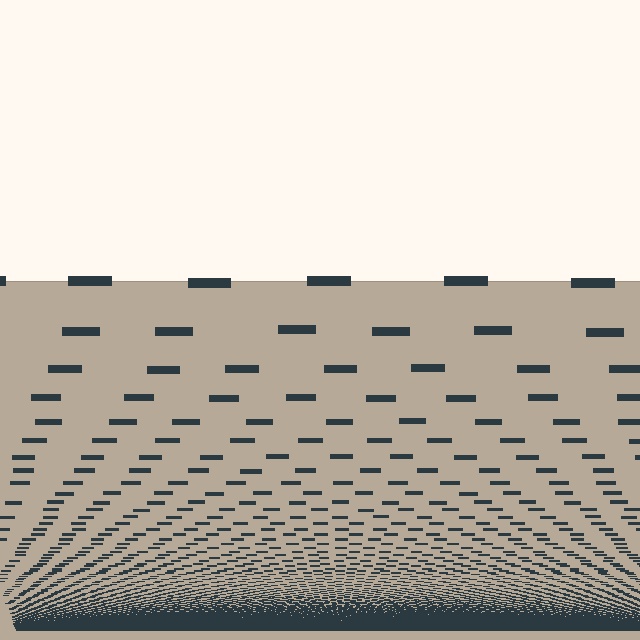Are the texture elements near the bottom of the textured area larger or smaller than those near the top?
Smaller. The gradient is inverted — elements near the bottom are smaller and denser.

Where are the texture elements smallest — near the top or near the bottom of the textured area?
Near the bottom.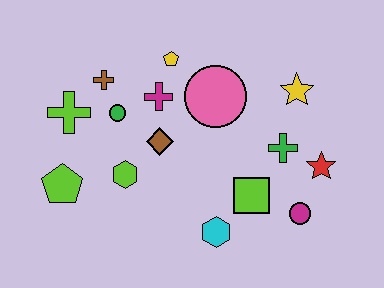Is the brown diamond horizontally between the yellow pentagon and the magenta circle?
No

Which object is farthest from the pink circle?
The lime pentagon is farthest from the pink circle.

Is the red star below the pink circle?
Yes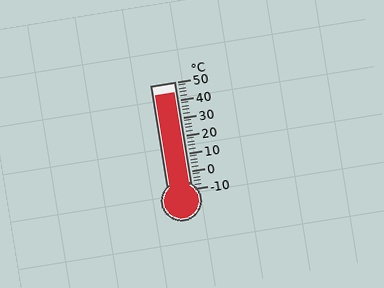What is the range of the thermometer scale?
The thermometer scale ranges from -10°C to 50°C.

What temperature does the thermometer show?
The thermometer shows approximately 44°C.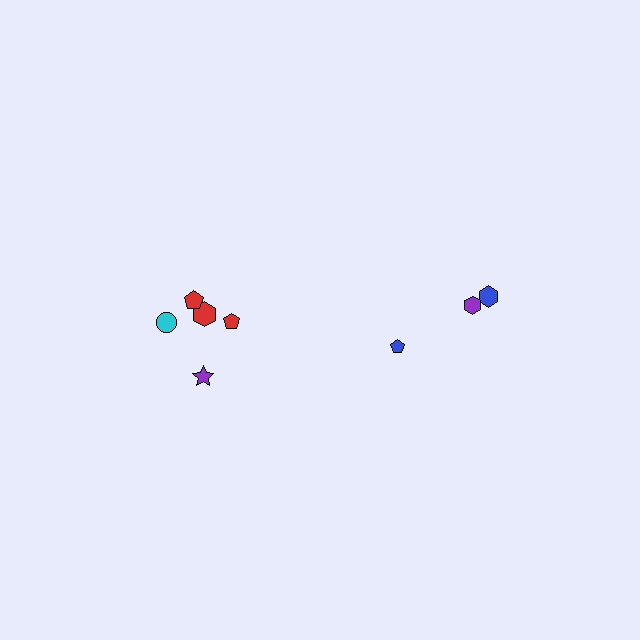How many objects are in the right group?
There are 3 objects.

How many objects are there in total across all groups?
There are 8 objects.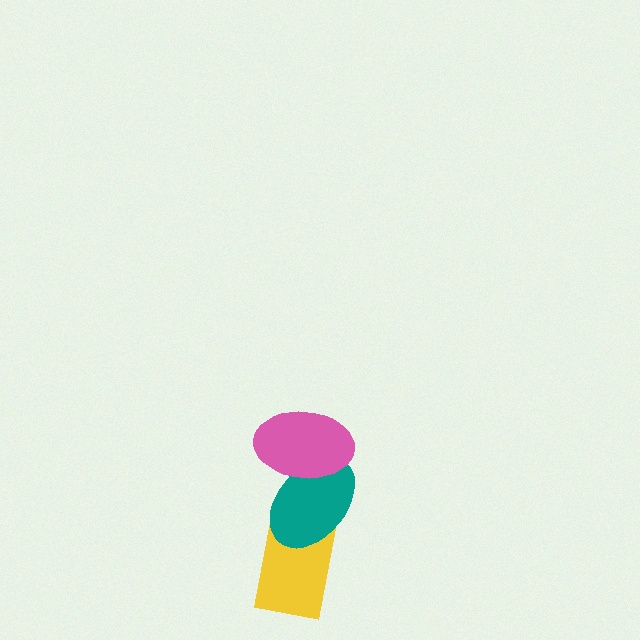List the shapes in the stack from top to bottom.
From top to bottom: the pink ellipse, the teal ellipse, the yellow rectangle.